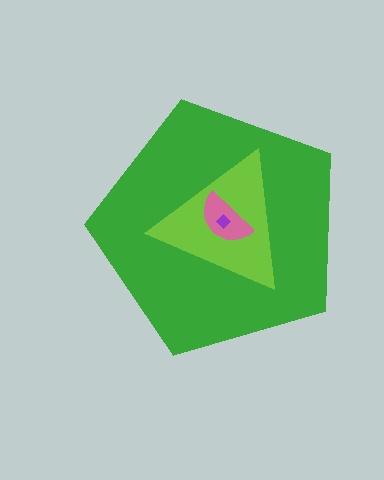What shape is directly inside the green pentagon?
The lime triangle.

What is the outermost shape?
The green pentagon.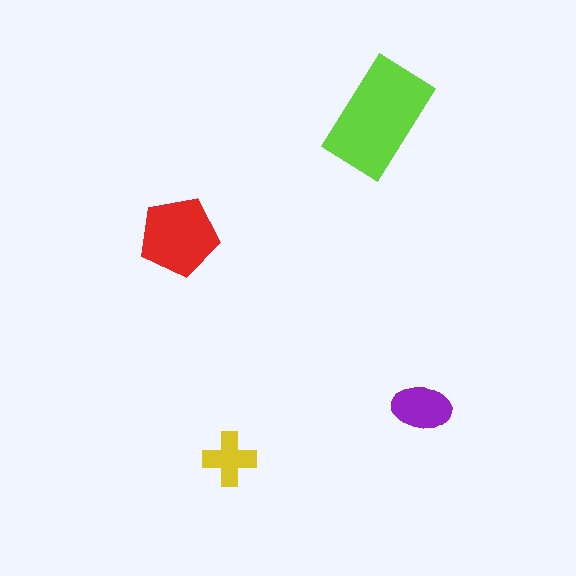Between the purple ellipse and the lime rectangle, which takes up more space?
The lime rectangle.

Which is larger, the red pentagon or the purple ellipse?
The red pentagon.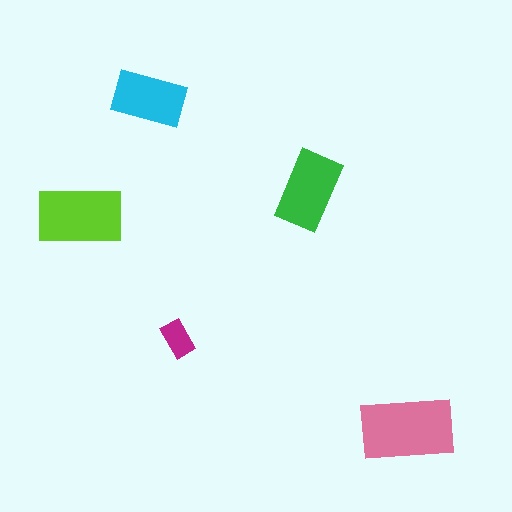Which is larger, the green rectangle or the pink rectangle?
The pink one.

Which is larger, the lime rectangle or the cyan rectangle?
The lime one.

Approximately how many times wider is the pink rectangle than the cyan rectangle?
About 1.5 times wider.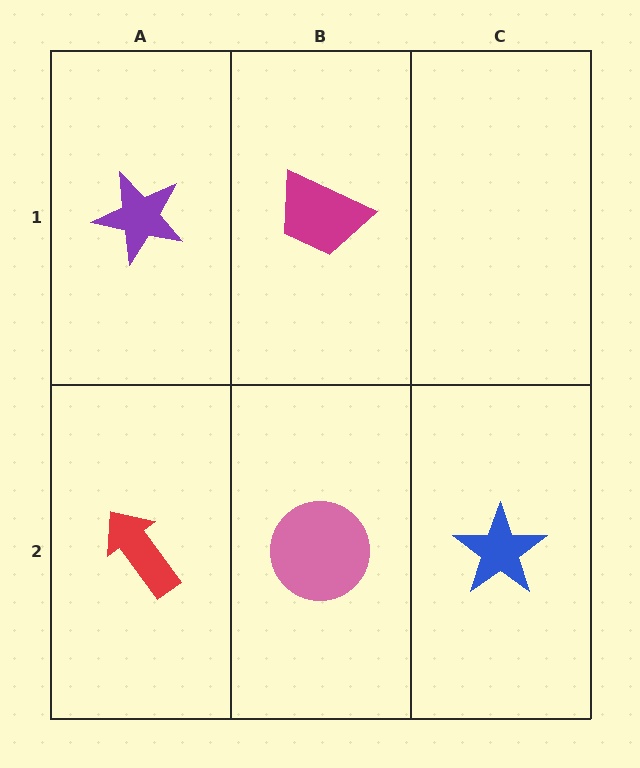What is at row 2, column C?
A blue star.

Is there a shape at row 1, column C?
No, that cell is empty.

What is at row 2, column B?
A pink circle.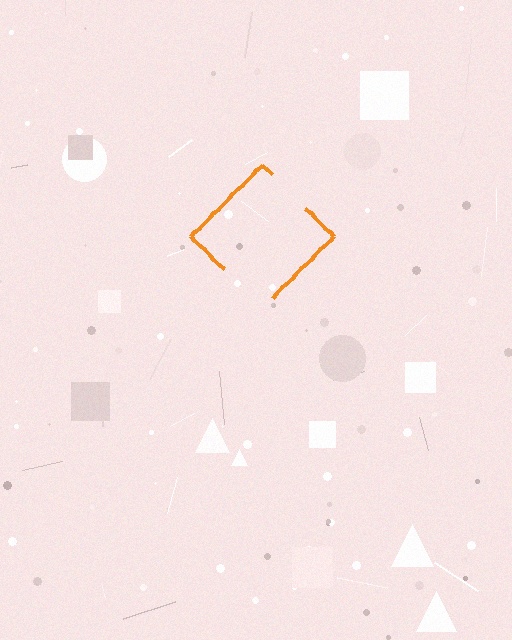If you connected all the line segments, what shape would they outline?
They would outline a diamond.